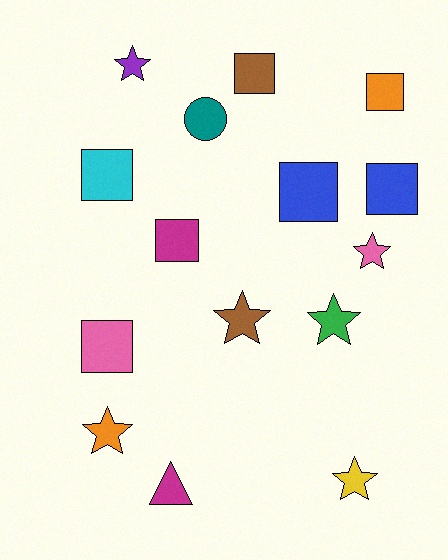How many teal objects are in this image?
There is 1 teal object.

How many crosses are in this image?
There are no crosses.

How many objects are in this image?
There are 15 objects.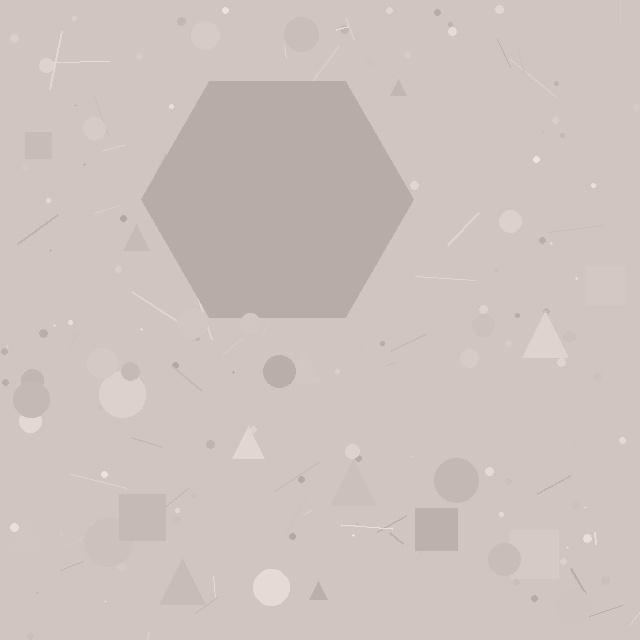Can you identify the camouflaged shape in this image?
The camouflaged shape is a hexagon.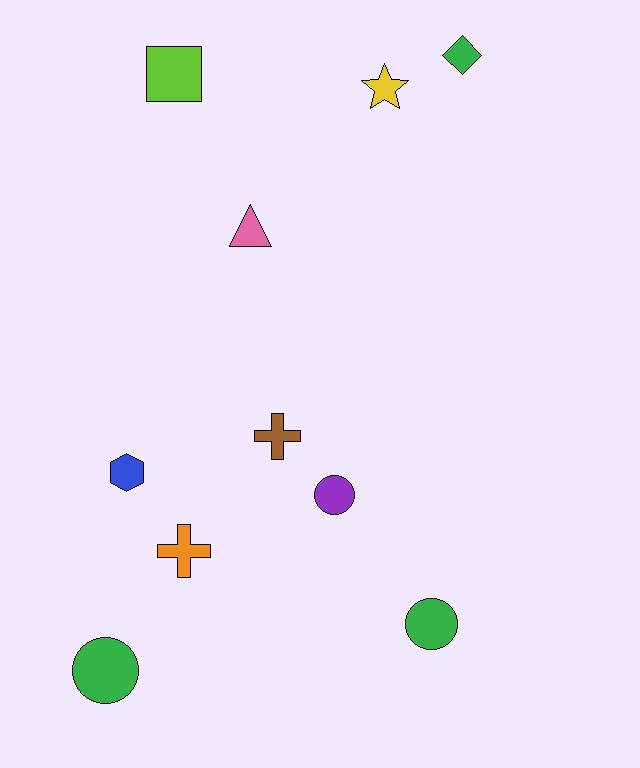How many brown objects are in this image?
There is 1 brown object.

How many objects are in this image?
There are 10 objects.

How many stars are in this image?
There is 1 star.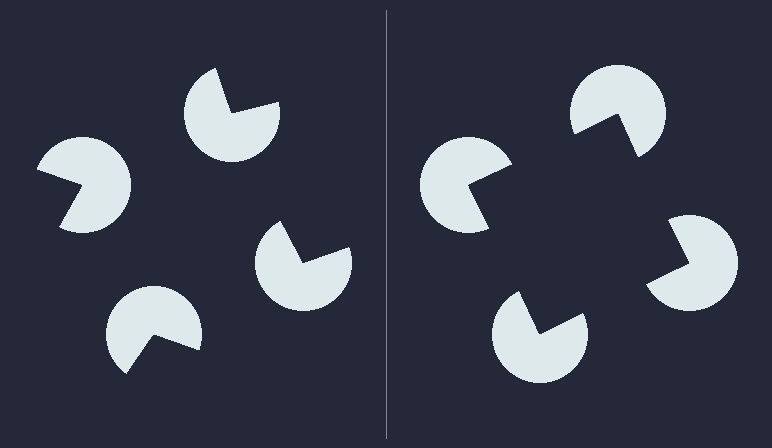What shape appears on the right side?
An illusory square.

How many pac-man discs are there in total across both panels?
8 — 4 on each side.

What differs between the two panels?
The pac-man discs are positioned identically on both sides; only the wedge orientations differ. On the right they align to a square; on the left they are misaligned.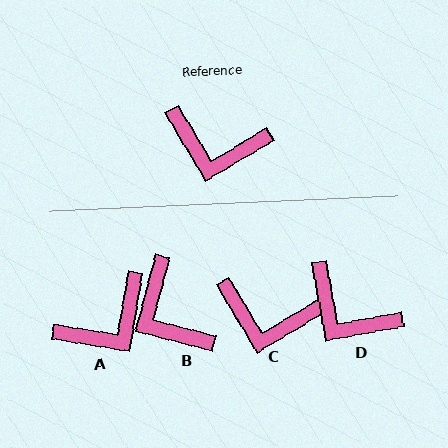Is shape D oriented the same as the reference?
No, it is off by about 20 degrees.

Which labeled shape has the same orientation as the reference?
C.